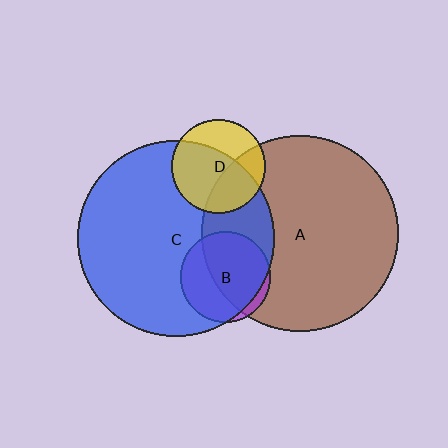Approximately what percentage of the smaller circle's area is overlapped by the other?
Approximately 25%.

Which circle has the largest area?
Circle C (blue).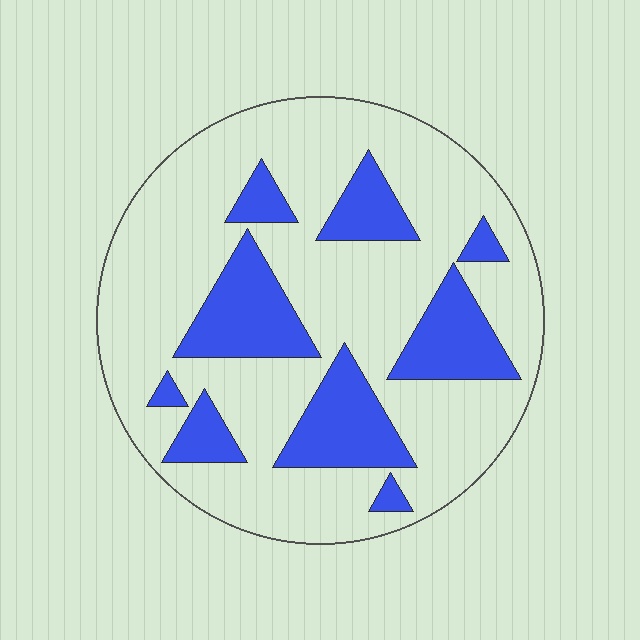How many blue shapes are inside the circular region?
9.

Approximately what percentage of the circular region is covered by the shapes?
Approximately 25%.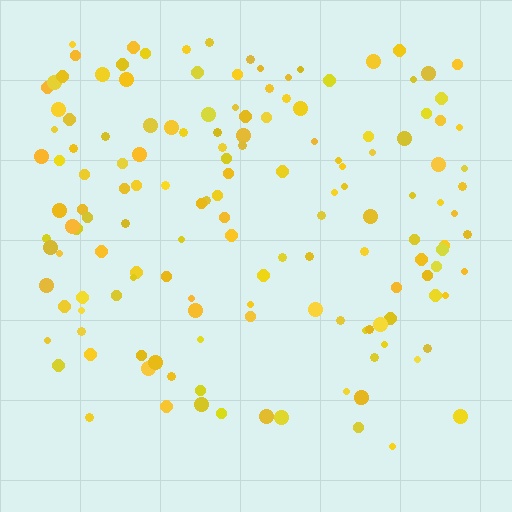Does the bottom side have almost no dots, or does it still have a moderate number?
Still a moderate number, just noticeably fewer than the top.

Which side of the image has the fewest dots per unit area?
The bottom.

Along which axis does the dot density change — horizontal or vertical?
Vertical.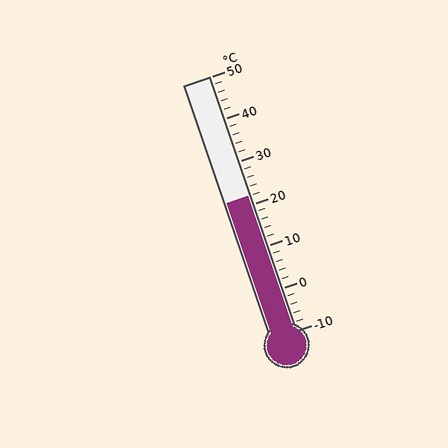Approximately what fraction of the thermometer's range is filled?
The thermometer is filled to approximately 55% of its range.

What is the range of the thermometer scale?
The thermometer scale ranges from -10°C to 50°C.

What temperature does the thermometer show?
The thermometer shows approximately 22°C.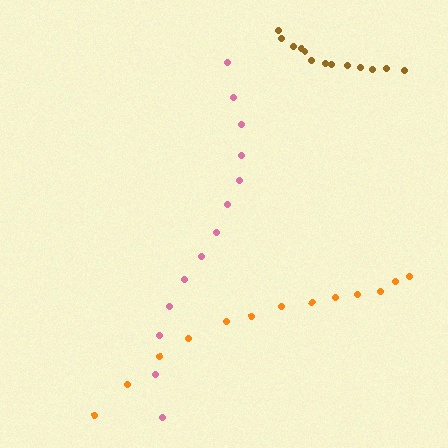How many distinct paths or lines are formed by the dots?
There are 3 distinct paths.